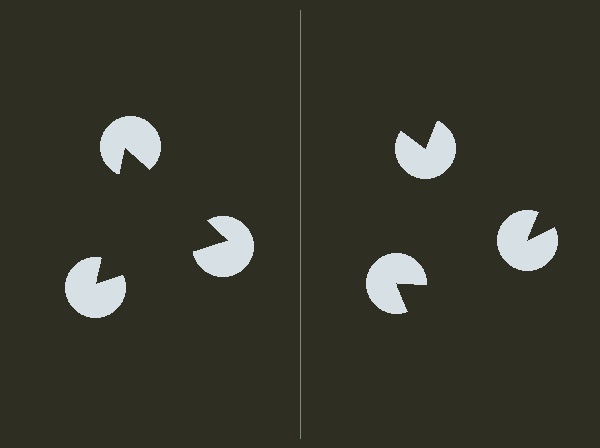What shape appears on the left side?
An illusory triangle.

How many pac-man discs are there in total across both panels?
6 — 3 on each side.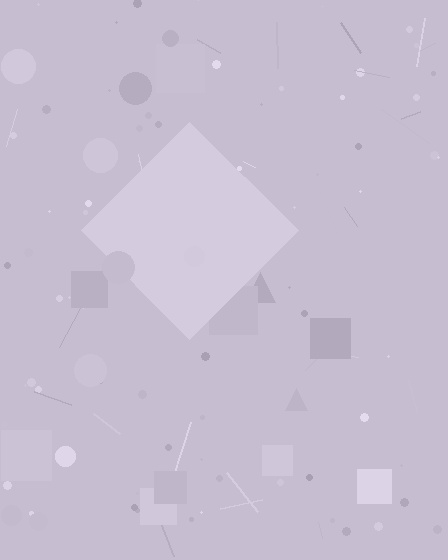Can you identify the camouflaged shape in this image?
The camouflaged shape is a diamond.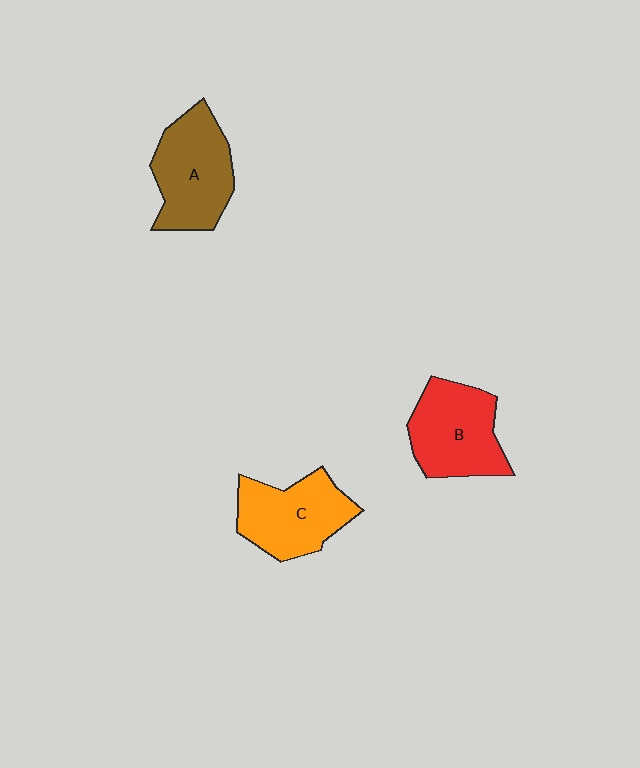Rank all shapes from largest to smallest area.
From largest to smallest: A (brown), B (red), C (orange).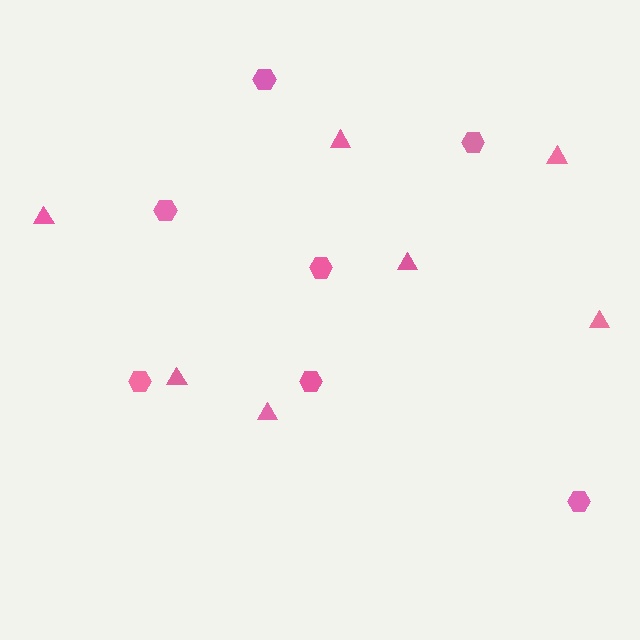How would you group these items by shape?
There are 2 groups: one group of triangles (7) and one group of hexagons (7).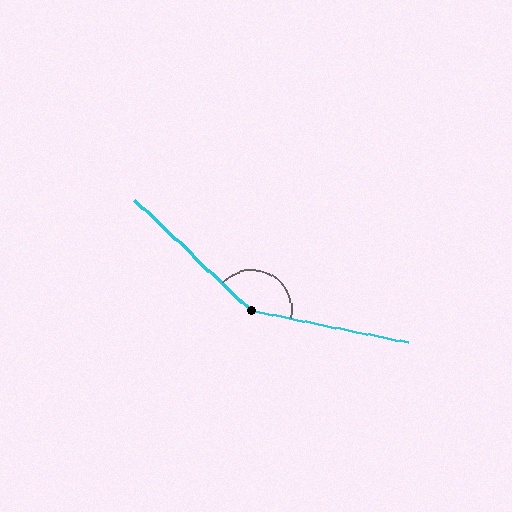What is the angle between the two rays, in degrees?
Approximately 148 degrees.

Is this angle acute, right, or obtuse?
It is obtuse.